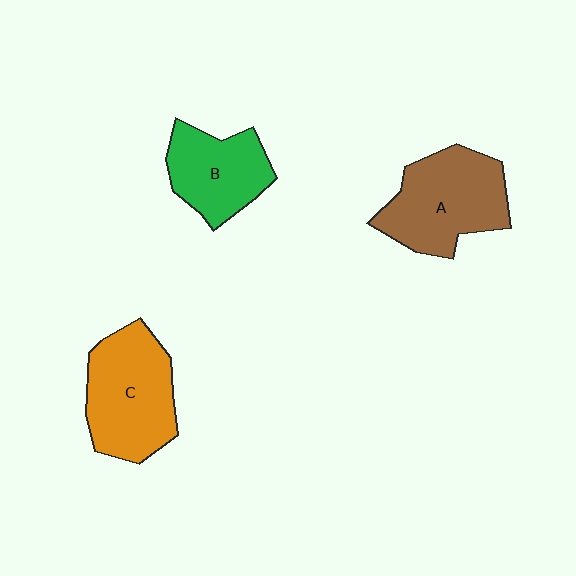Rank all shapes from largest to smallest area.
From largest to smallest: A (brown), C (orange), B (green).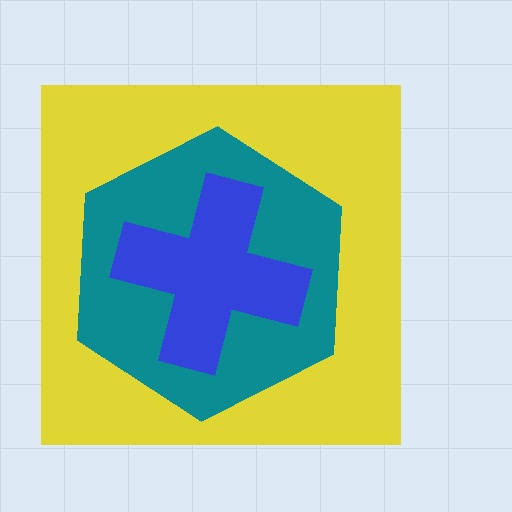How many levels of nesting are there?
3.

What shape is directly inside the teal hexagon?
The blue cross.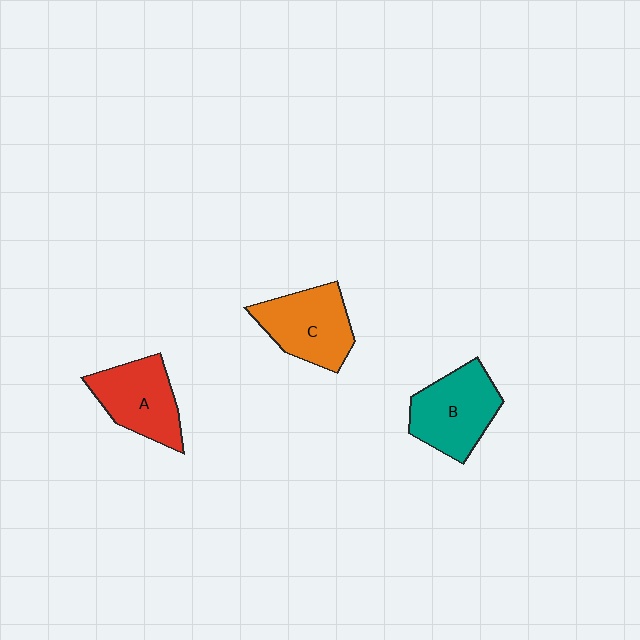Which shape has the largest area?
Shape B (teal).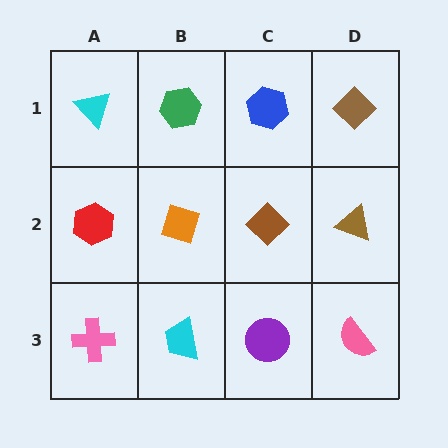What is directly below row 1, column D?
A brown triangle.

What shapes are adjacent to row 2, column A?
A cyan triangle (row 1, column A), a pink cross (row 3, column A), an orange diamond (row 2, column B).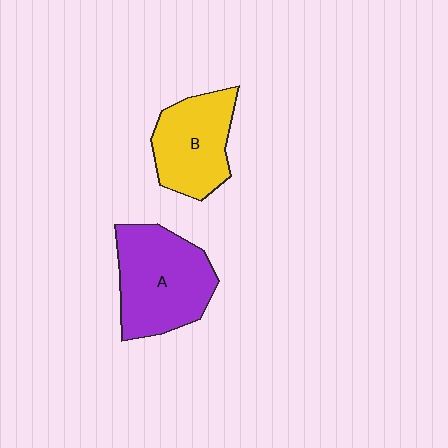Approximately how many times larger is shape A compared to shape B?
Approximately 1.3 times.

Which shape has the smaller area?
Shape B (yellow).